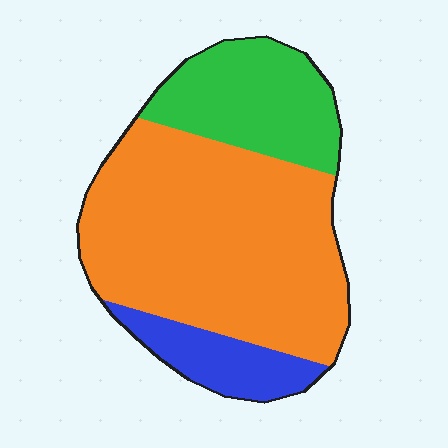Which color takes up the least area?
Blue, at roughly 15%.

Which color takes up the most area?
Orange, at roughly 65%.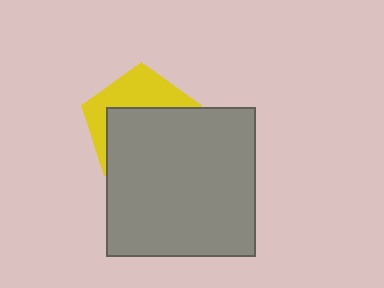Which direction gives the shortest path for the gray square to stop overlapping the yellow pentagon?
Moving down gives the shortest separation.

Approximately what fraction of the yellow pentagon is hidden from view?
Roughly 61% of the yellow pentagon is hidden behind the gray square.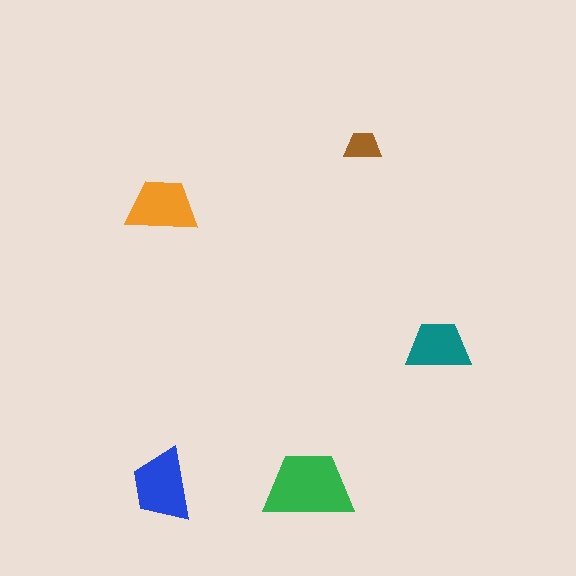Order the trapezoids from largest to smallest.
the green one, the blue one, the orange one, the teal one, the brown one.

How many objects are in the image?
There are 5 objects in the image.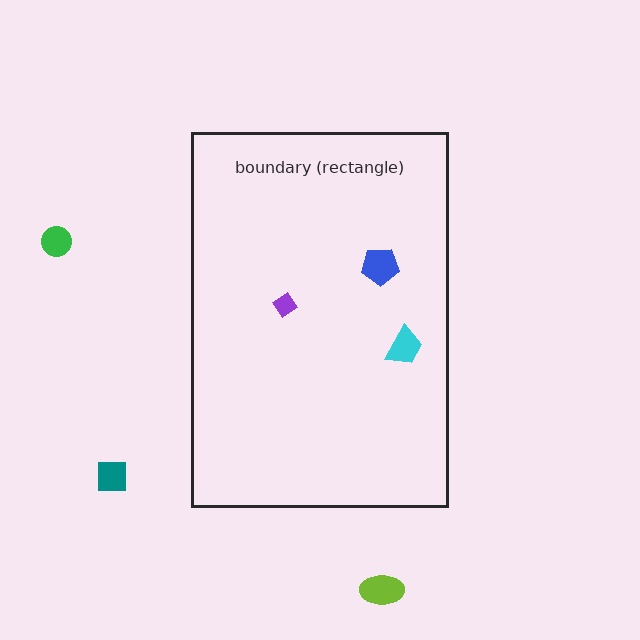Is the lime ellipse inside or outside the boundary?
Outside.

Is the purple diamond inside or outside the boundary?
Inside.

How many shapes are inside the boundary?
3 inside, 3 outside.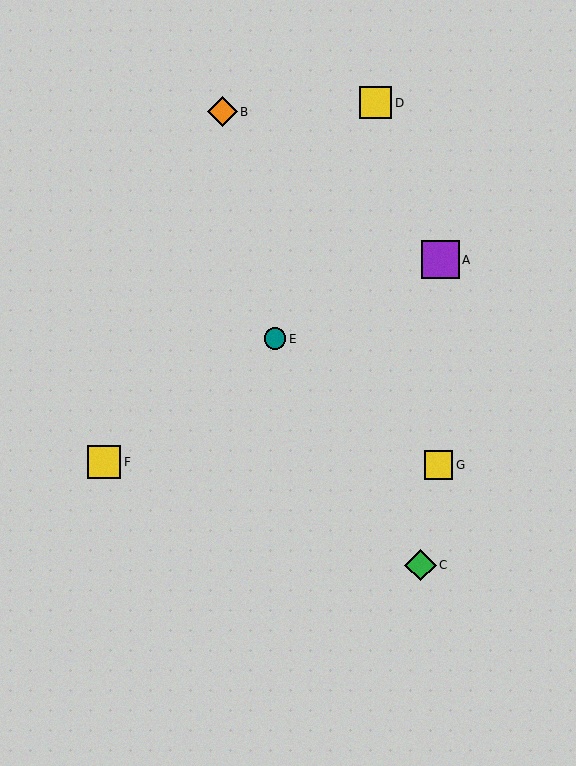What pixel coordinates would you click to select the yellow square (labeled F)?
Click at (104, 462) to select the yellow square F.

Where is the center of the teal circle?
The center of the teal circle is at (275, 339).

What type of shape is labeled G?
Shape G is a yellow square.